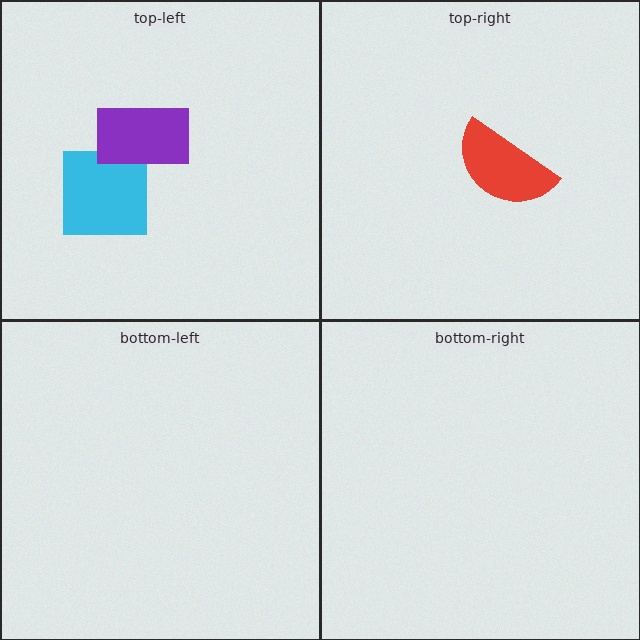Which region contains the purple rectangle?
The top-left region.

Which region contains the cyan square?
The top-left region.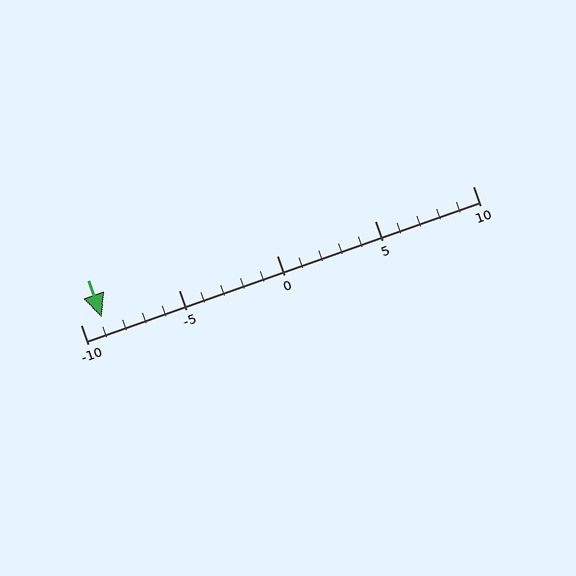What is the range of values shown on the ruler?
The ruler shows values from -10 to 10.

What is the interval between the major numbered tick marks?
The major tick marks are spaced 5 units apart.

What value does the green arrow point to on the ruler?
The green arrow points to approximately -9.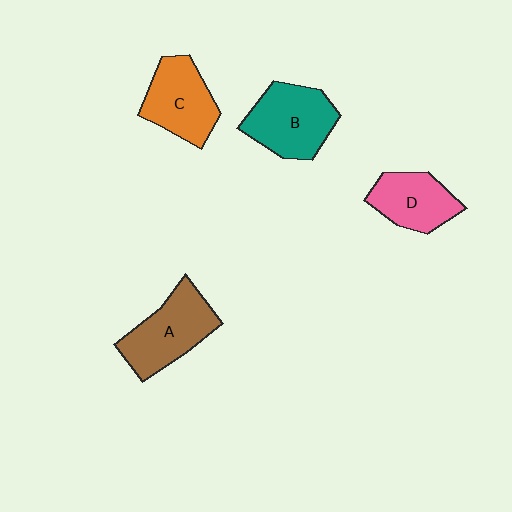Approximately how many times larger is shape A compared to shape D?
Approximately 1.3 times.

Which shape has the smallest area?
Shape D (pink).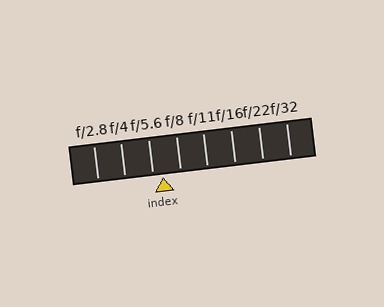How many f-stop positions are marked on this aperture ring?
There are 8 f-stop positions marked.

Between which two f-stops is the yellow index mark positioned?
The index mark is between f/5.6 and f/8.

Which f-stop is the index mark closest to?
The index mark is closest to f/5.6.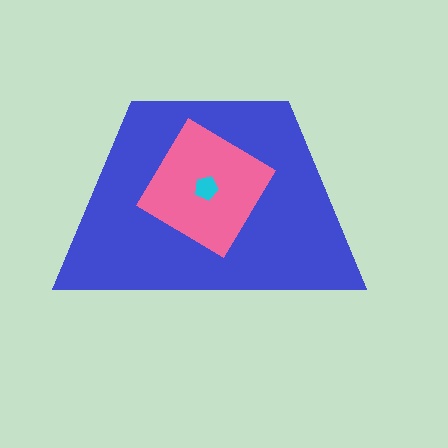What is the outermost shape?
The blue trapezoid.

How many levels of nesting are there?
3.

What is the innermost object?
The cyan pentagon.